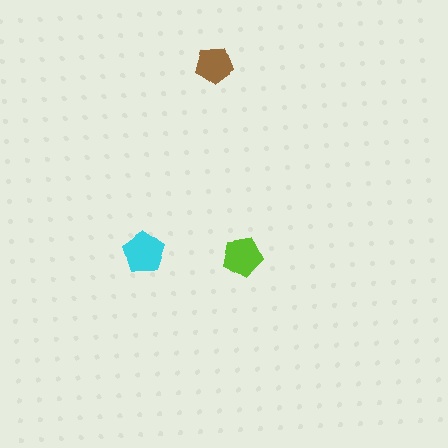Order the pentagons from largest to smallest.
the cyan one, the lime one, the brown one.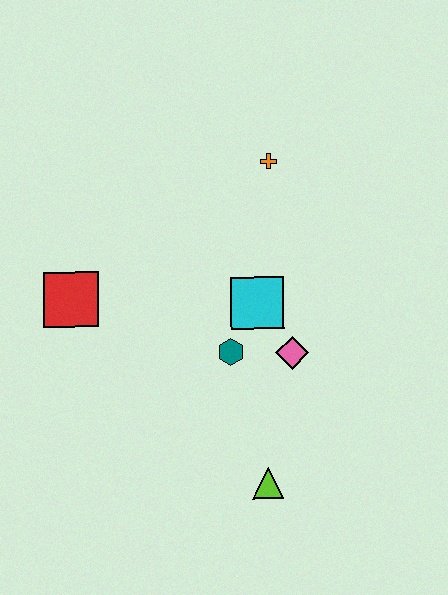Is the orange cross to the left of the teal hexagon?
No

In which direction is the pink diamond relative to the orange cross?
The pink diamond is below the orange cross.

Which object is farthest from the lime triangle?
The orange cross is farthest from the lime triangle.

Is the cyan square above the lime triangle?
Yes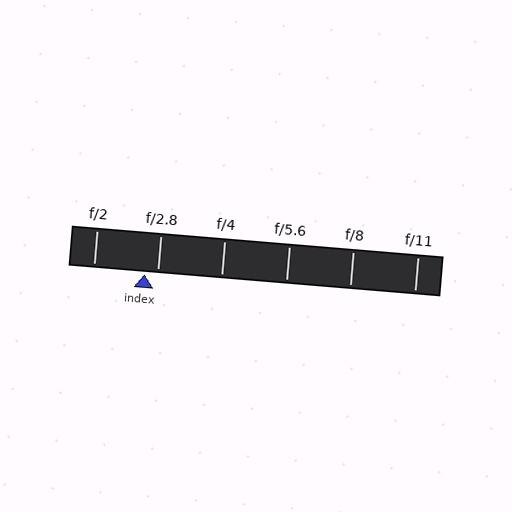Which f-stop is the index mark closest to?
The index mark is closest to f/2.8.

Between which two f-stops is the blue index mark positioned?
The index mark is between f/2 and f/2.8.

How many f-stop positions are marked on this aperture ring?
There are 6 f-stop positions marked.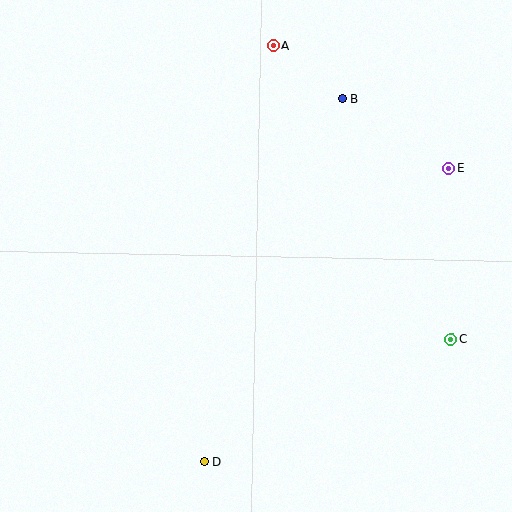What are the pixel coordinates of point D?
Point D is at (204, 462).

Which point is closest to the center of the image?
Point B at (343, 98) is closest to the center.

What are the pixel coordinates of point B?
Point B is at (343, 98).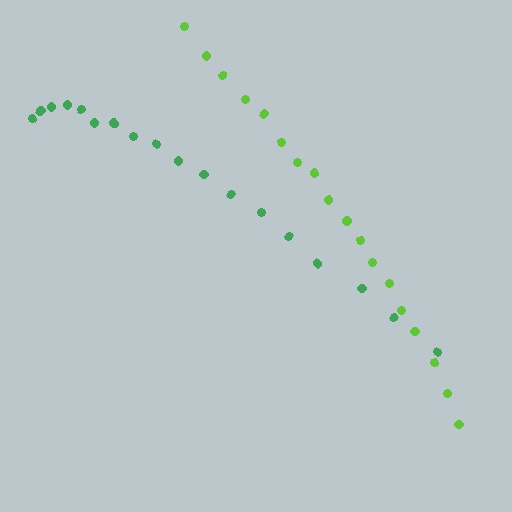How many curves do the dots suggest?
There are 2 distinct paths.